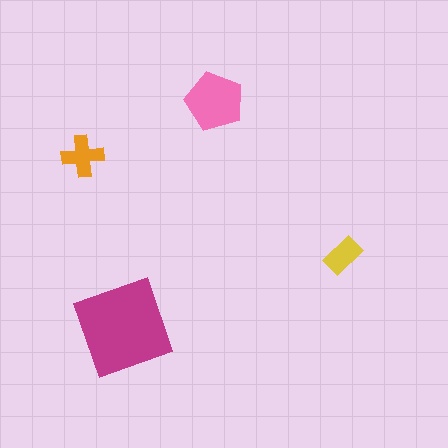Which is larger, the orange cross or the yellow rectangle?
The orange cross.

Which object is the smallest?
The yellow rectangle.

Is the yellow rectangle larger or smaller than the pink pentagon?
Smaller.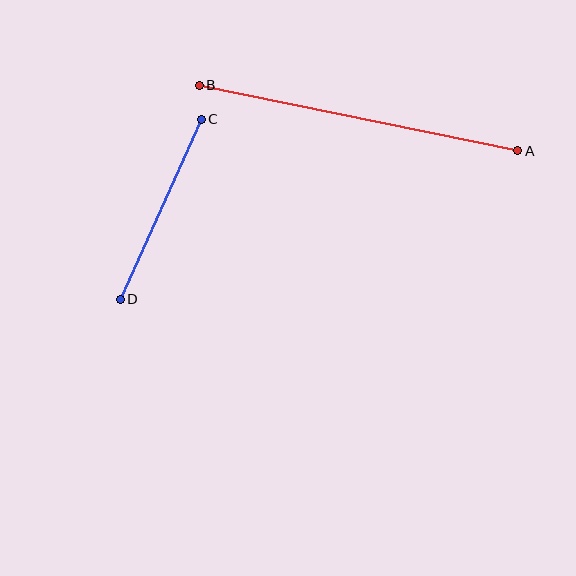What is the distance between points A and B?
The distance is approximately 325 pixels.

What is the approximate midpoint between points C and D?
The midpoint is at approximately (161, 209) pixels.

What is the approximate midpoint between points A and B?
The midpoint is at approximately (359, 118) pixels.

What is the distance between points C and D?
The distance is approximately 197 pixels.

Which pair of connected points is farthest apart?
Points A and B are farthest apart.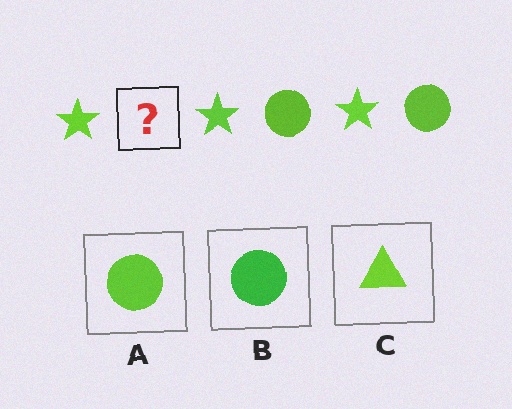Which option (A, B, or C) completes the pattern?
A.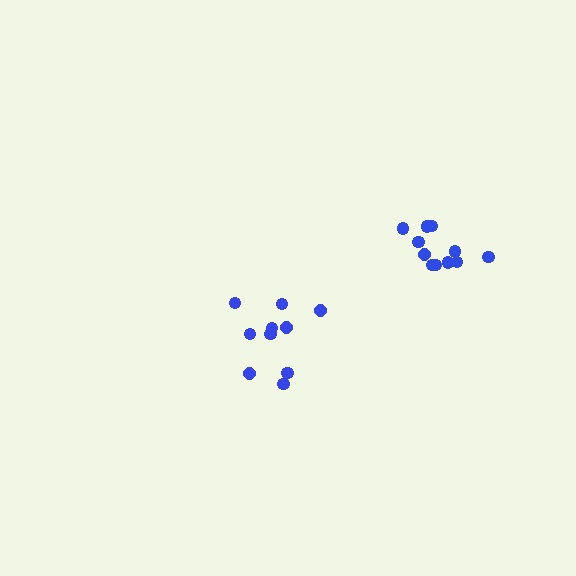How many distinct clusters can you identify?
There are 2 distinct clusters.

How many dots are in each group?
Group 1: 10 dots, Group 2: 11 dots (21 total).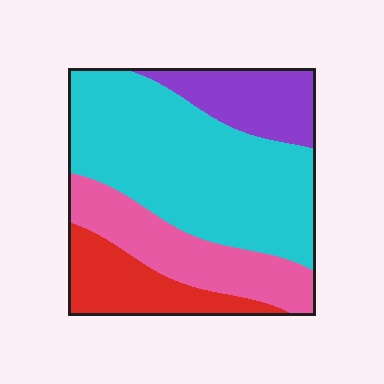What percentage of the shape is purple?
Purple covers around 15% of the shape.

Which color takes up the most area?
Cyan, at roughly 50%.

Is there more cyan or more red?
Cyan.